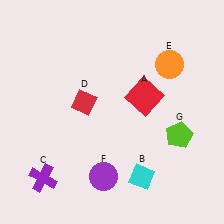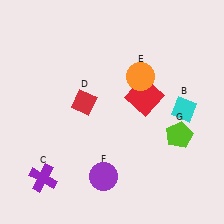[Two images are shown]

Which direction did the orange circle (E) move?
The orange circle (E) moved left.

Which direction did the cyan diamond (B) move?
The cyan diamond (B) moved up.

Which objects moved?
The objects that moved are: the cyan diamond (B), the orange circle (E).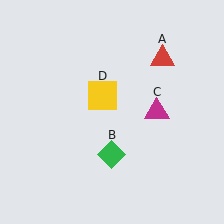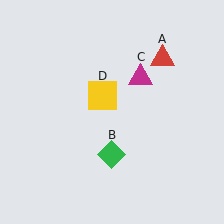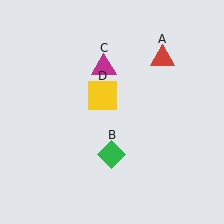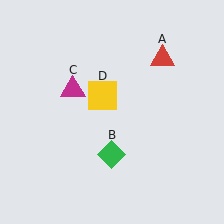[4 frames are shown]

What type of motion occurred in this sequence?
The magenta triangle (object C) rotated counterclockwise around the center of the scene.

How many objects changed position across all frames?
1 object changed position: magenta triangle (object C).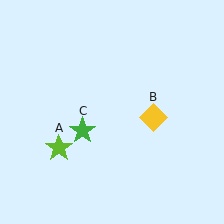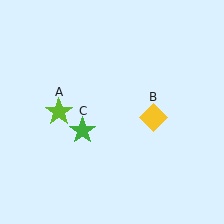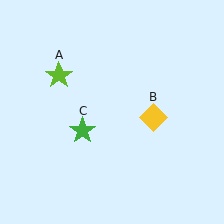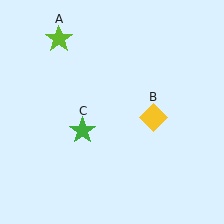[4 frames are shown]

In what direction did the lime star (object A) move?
The lime star (object A) moved up.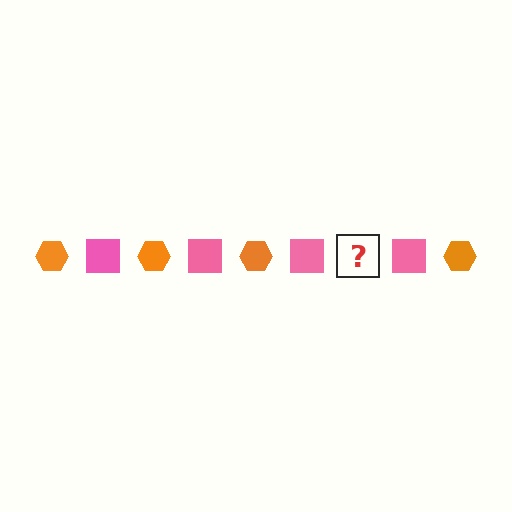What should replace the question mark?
The question mark should be replaced with an orange hexagon.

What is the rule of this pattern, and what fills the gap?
The rule is that the pattern alternates between orange hexagon and pink square. The gap should be filled with an orange hexagon.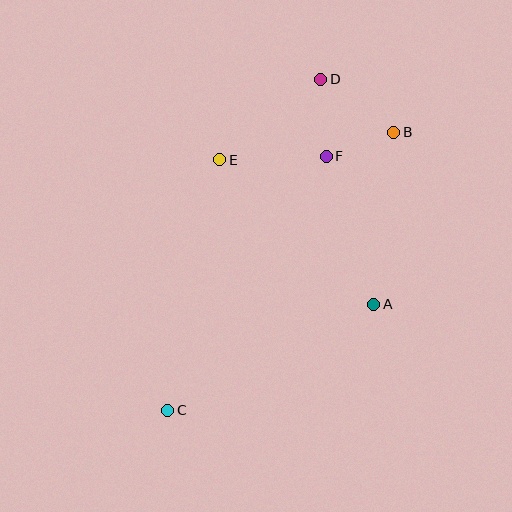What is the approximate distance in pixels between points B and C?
The distance between B and C is approximately 358 pixels.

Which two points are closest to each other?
Points B and F are closest to each other.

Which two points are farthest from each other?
Points C and D are farthest from each other.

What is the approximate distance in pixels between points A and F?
The distance between A and F is approximately 155 pixels.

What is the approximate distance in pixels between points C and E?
The distance between C and E is approximately 256 pixels.